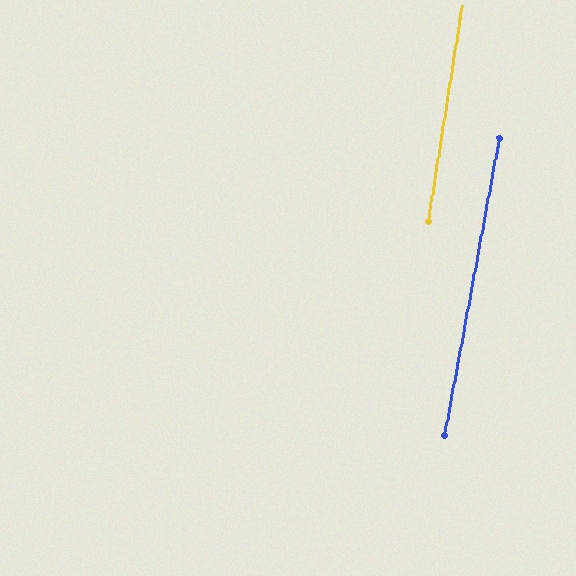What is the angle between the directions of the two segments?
Approximately 2 degrees.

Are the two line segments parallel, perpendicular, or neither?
Parallel — their directions differ by only 1.5°.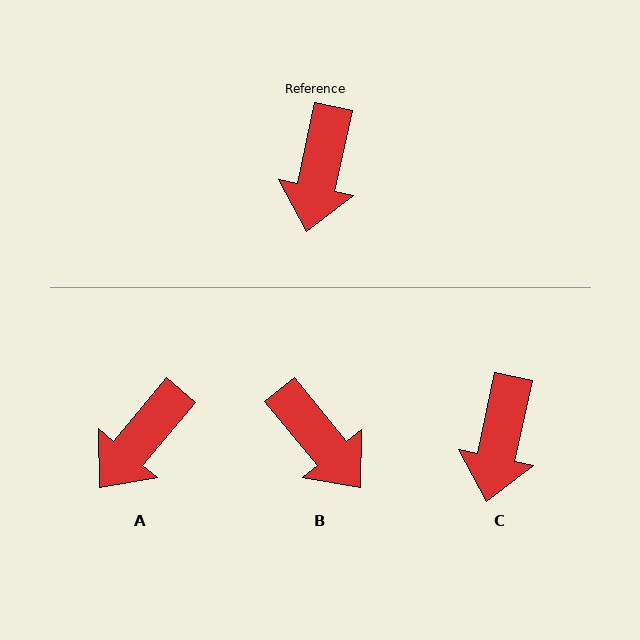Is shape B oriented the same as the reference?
No, it is off by about 52 degrees.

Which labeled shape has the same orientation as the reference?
C.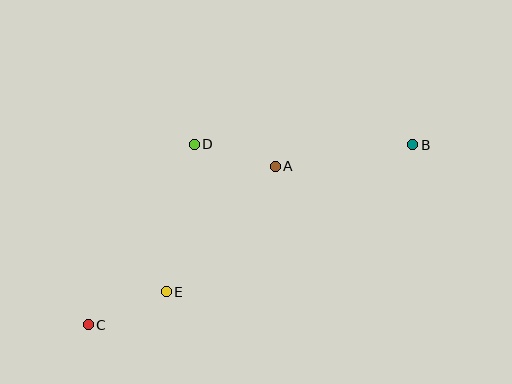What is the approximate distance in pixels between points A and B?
The distance between A and B is approximately 139 pixels.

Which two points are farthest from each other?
Points B and C are farthest from each other.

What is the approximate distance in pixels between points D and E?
The distance between D and E is approximately 150 pixels.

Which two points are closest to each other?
Points A and D are closest to each other.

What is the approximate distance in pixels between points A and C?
The distance between A and C is approximately 245 pixels.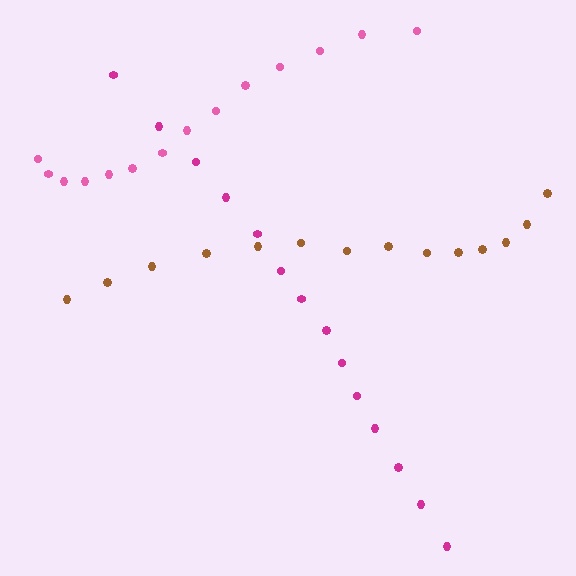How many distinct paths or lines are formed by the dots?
There are 3 distinct paths.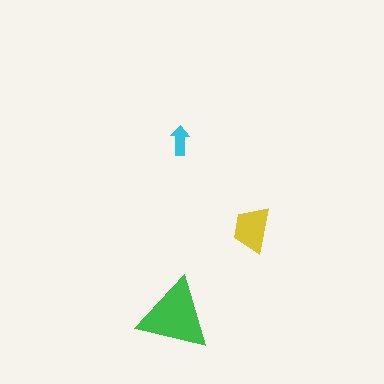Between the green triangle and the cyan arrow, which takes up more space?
The green triangle.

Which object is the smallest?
The cyan arrow.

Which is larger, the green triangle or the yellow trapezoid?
The green triangle.